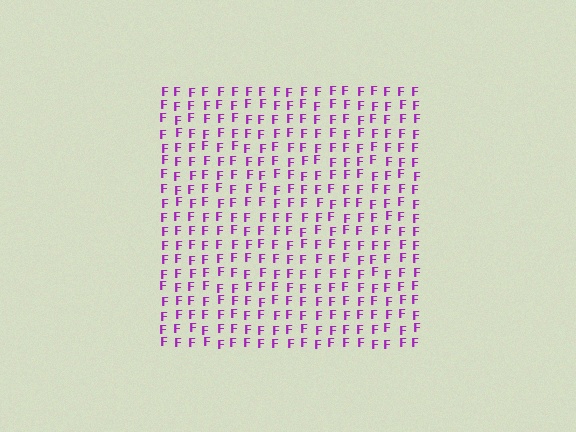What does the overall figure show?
The overall figure shows a square.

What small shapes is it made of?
It is made of small letter F's.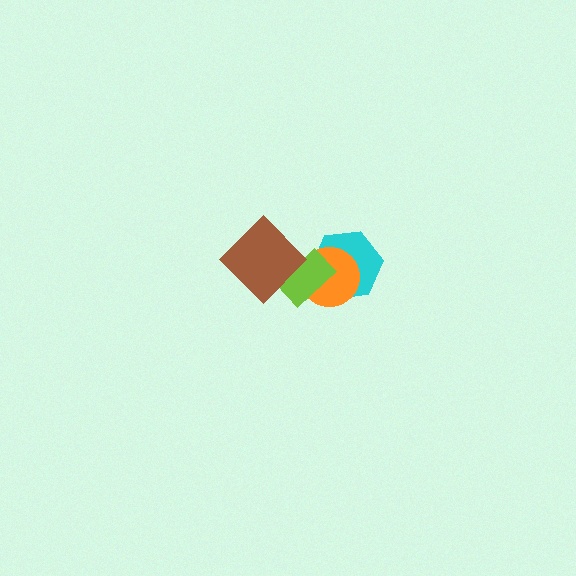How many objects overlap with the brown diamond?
1 object overlaps with the brown diamond.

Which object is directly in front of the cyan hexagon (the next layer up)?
The orange circle is directly in front of the cyan hexagon.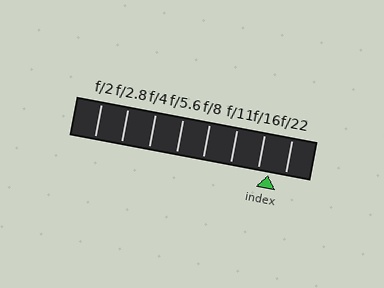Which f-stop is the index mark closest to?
The index mark is closest to f/16.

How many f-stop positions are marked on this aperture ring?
There are 8 f-stop positions marked.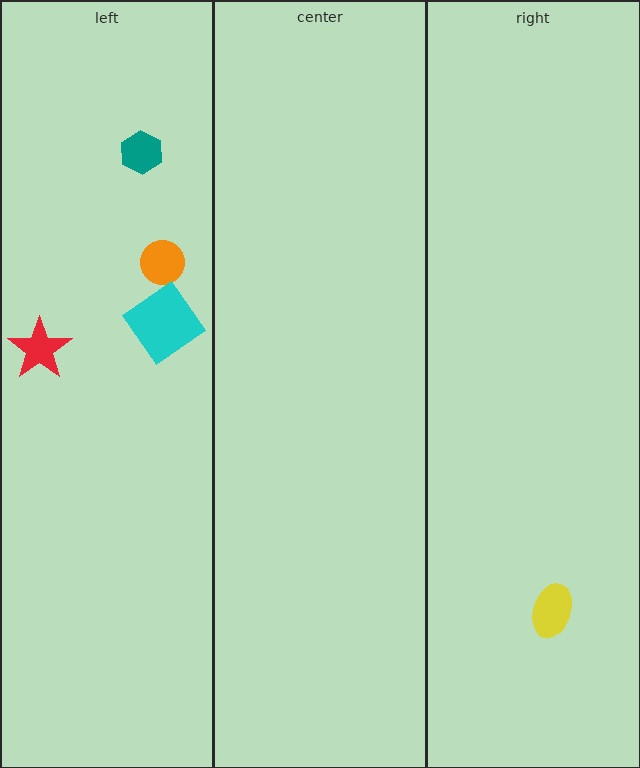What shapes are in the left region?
The teal hexagon, the red star, the orange circle, the cyan diamond.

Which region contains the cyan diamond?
The left region.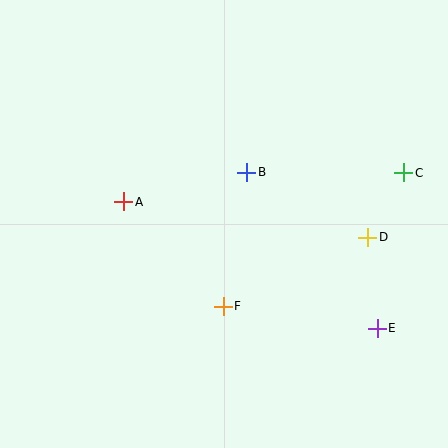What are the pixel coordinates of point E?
Point E is at (377, 328).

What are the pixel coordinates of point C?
Point C is at (404, 173).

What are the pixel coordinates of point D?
Point D is at (368, 237).